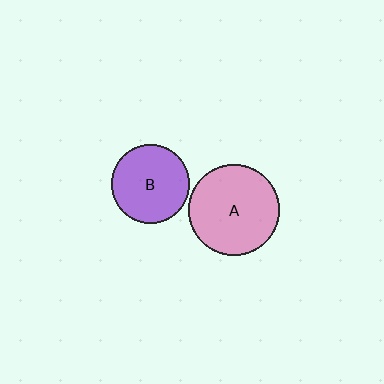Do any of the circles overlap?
No, none of the circles overlap.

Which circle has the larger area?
Circle A (pink).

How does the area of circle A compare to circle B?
Approximately 1.3 times.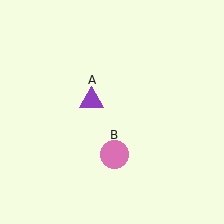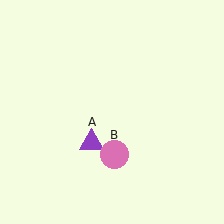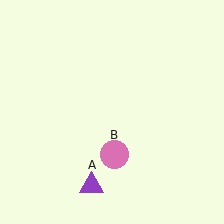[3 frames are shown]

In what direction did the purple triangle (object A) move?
The purple triangle (object A) moved down.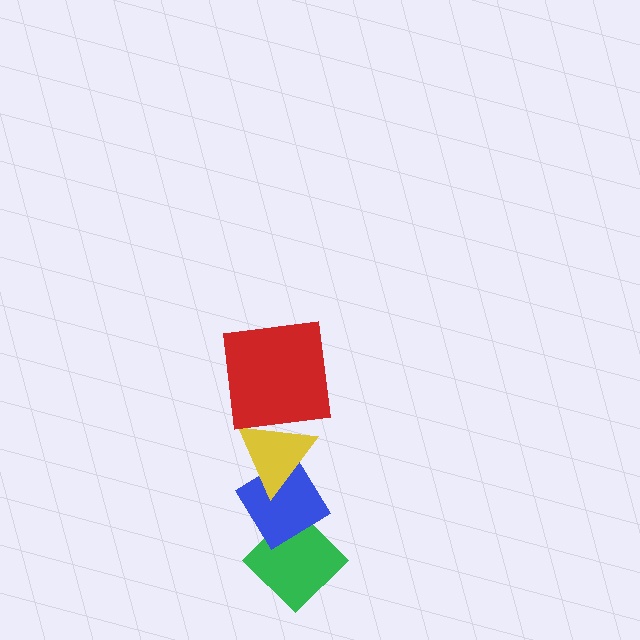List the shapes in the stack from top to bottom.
From top to bottom: the red square, the yellow triangle, the blue diamond, the green diamond.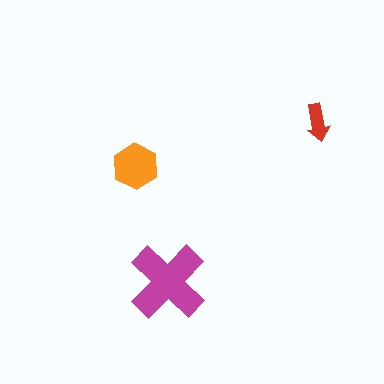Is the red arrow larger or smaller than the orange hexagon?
Smaller.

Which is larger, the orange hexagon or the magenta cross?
The magenta cross.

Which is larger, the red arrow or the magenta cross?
The magenta cross.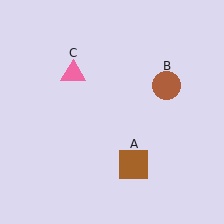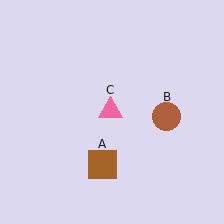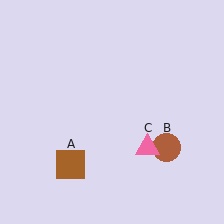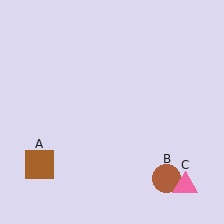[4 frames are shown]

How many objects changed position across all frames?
3 objects changed position: brown square (object A), brown circle (object B), pink triangle (object C).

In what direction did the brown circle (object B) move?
The brown circle (object B) moved down.